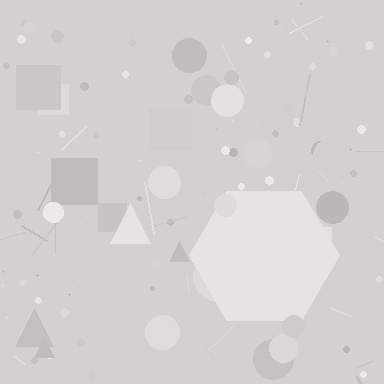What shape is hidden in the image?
A hexagon is hidden in the image.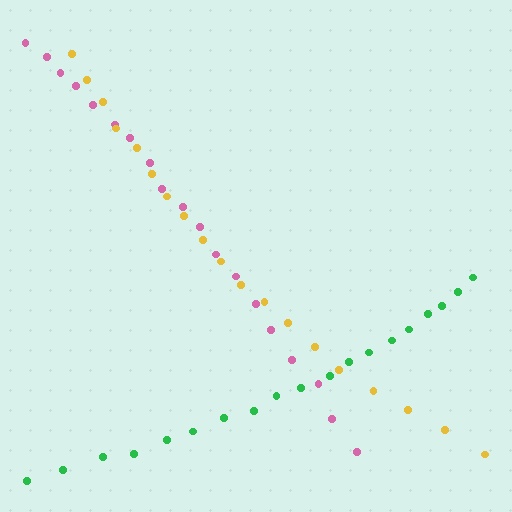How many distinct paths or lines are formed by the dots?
There are 3 distinct paths.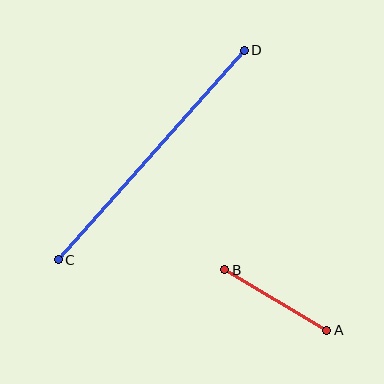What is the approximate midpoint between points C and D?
The midpoint is at approximately (151, 155) pixels.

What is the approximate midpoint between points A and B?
The midpoint is at approximately (276, 300) pixels.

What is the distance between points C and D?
The distance is approximately 280 pixels.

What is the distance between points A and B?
The distance is approximately 118 pixels.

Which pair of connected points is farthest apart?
Points C and D are farthest apart.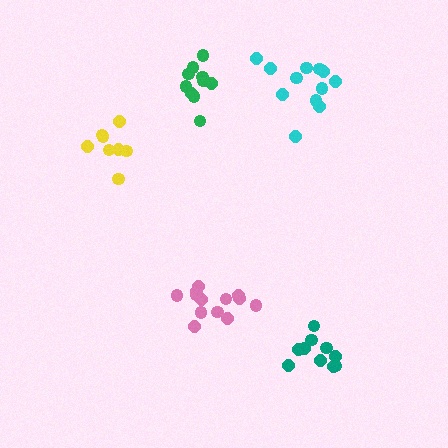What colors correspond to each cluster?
The clusters are colored: teal, green, pink, yellow, cyan.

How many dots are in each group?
Group 1: 10 dots, Group 2: 10 dots, Group 3: 13 dots, Group 4: 8 dots, Group 5: 12 dots (53 total).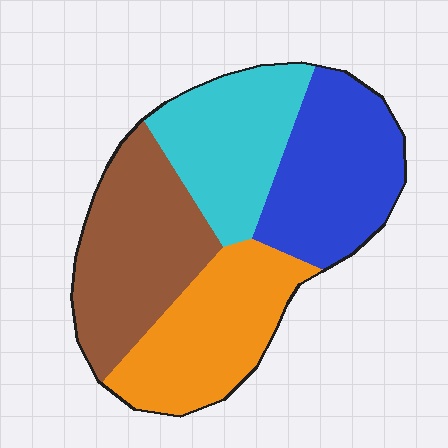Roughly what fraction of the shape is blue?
Blue takes up about one quarter (1/4) of the shape.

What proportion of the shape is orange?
Orange covers about 25% of the shape.